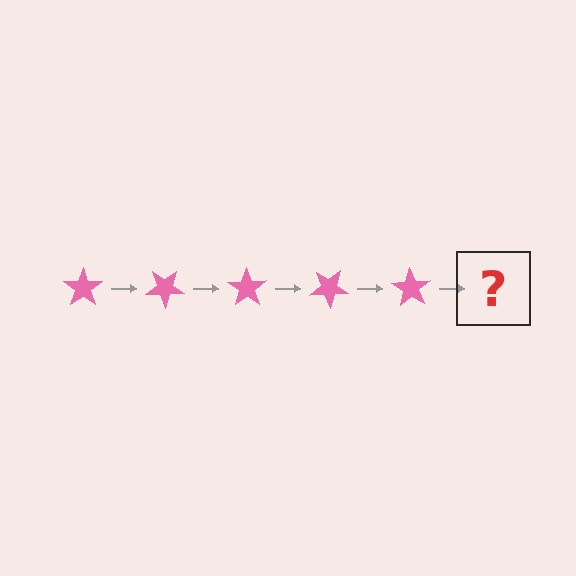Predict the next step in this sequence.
The next step is a pink star rotated 175 degrees.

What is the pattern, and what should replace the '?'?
The pattern is that the star rotates 35 degrees each step. The '?' should be a pink star rotated 175 degrees.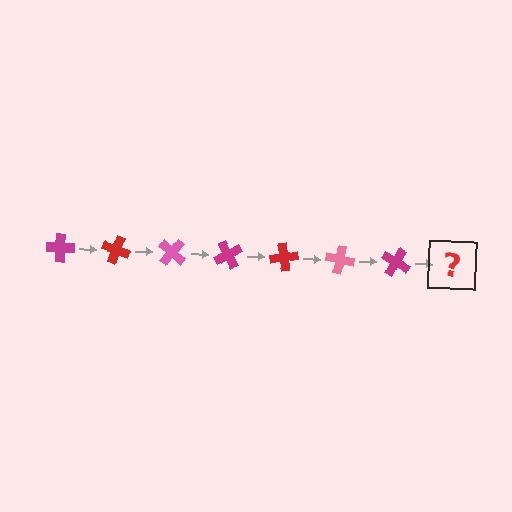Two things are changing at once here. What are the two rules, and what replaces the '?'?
The two rules are that it rotates 20 degrees each step and the color cycles through magenta, red, and pink. The '?' should be a red cross, rotated 140 degrees from the start.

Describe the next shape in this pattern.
It should be a red cross, rotated 140 degrees from the start.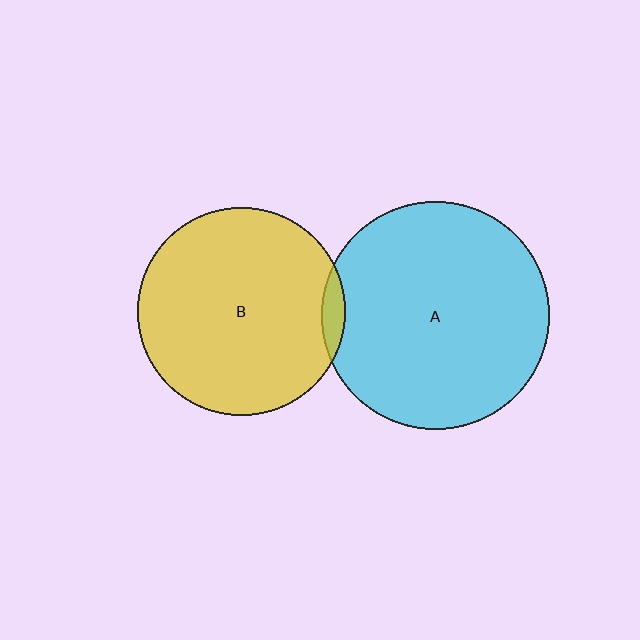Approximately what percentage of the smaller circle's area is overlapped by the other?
Approximately 5%.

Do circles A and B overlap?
Yes.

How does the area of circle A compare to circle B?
Approximately 1.2 times.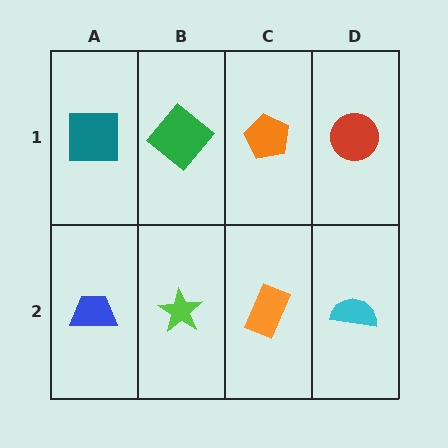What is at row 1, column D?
A red circle.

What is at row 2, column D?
A cyan semicircle.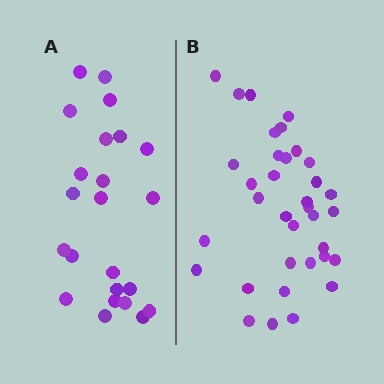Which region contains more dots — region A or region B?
Region B (the right region) has more dots.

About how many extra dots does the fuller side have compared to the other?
Region B has roughly 12 or so more dots than region A.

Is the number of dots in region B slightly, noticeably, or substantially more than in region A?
Region B has substantially more. The ratio is roughly 1.5 to 1.